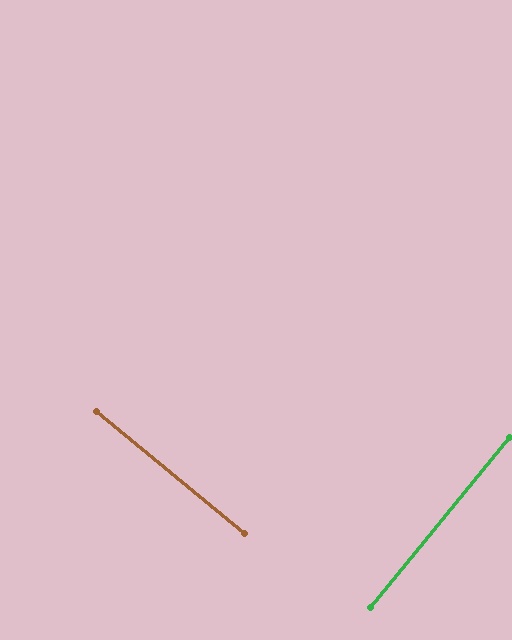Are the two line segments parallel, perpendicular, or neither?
Perpendicular — they meet at approximately 90°.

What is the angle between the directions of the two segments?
Approximately 90 degrees.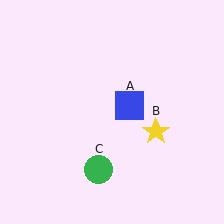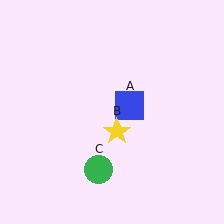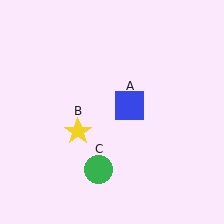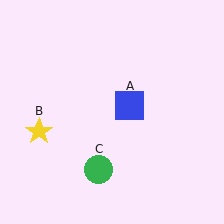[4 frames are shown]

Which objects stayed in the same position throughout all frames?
Blue square (object A) and green circle (object C) remained stationary.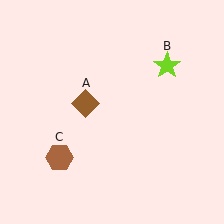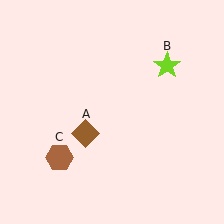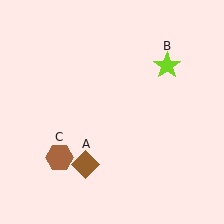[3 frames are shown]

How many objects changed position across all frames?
1 object changed position: brown diamond (object A).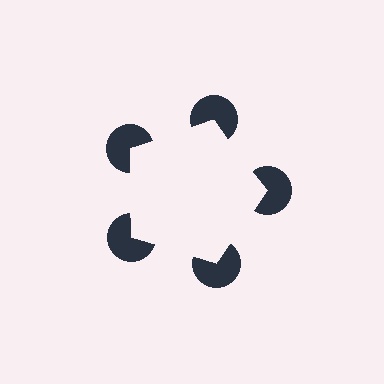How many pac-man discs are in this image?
There are 5 — one at each vertex of the illusory pentagon.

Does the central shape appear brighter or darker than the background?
It typically appears slightly brighter than the background, even though no actual brightness change is drawn.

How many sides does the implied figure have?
5 sides.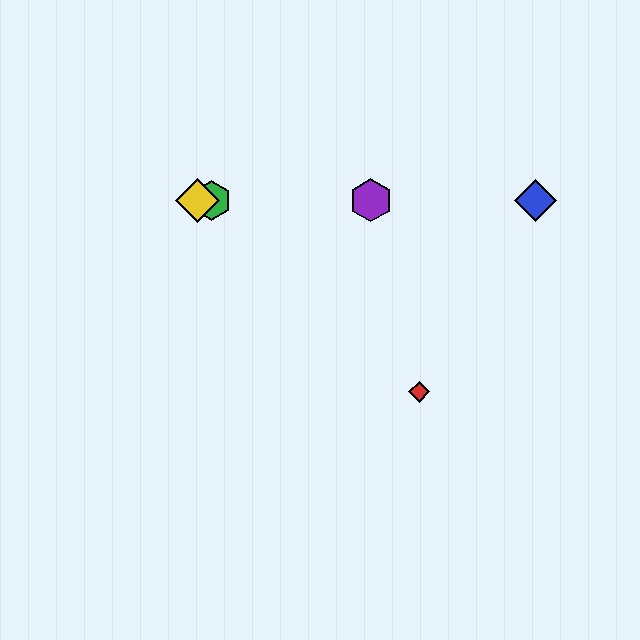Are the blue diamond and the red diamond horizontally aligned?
No, the blue diamond is at y≈200 and the red diamond is at y≈392.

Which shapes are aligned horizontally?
The blue diamond, the green hexagon, the yellow diamond, the purple hexagon are aligned horizontally.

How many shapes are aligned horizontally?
4 shapes (the blue diamond, the green hexagon, the yellow diamond, the purple hexagon) are aligned horizontally.